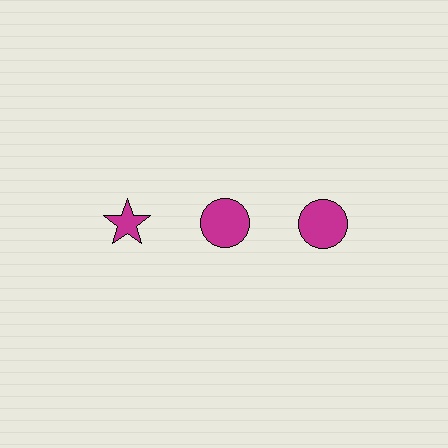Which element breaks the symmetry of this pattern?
The magenta star in the top row, leftmost column breaks the symmetry. All other shapes are magenta circles.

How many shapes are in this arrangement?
There are 3 shapes arranged in a grid pattern.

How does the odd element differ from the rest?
It has a different shape: star instead of circle.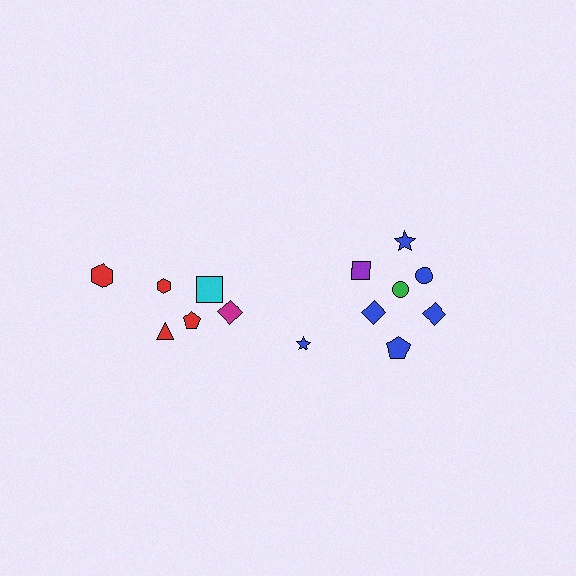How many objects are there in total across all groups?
There are 14 objects.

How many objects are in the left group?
There are 6 objects.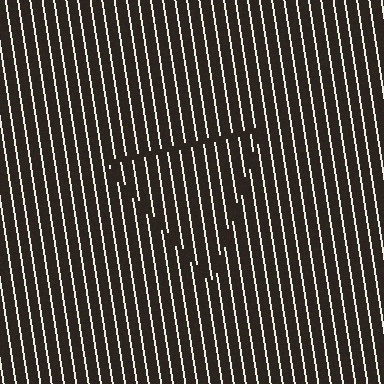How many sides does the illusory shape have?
3 sides — the line-ends trace a triangle.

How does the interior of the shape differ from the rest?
The interior of the shape contains the same grating, shifted by half a period — the contour is defined by the phase discontinuity where line-ends from the inner and outer gratings abut.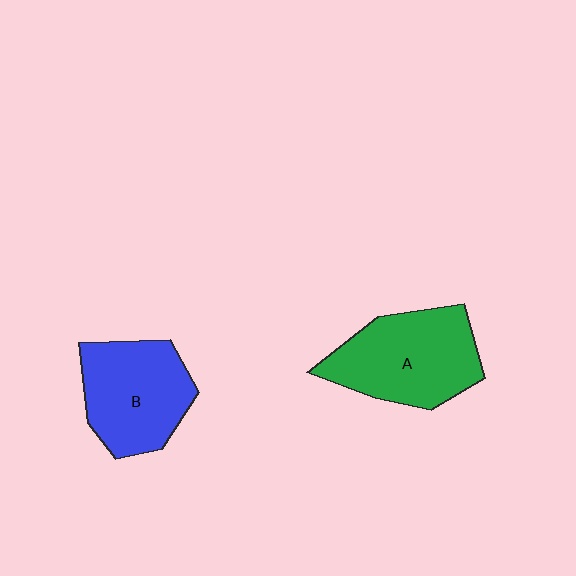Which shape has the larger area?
Shape A (green).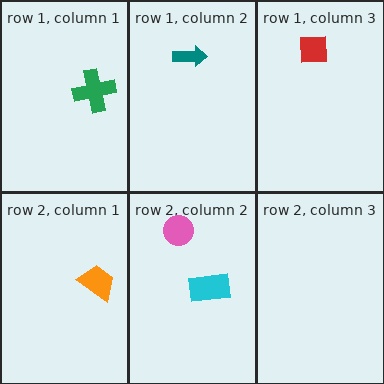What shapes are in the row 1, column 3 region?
The red square.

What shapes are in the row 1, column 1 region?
The green cross.